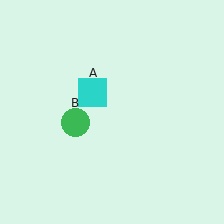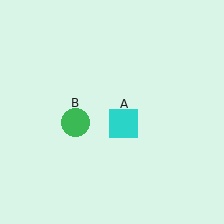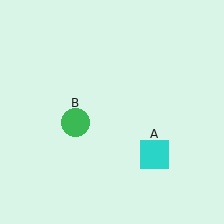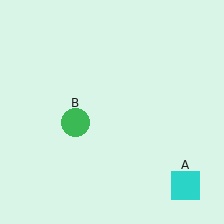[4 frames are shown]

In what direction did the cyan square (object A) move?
The cyan square (object A) moved down and to the right.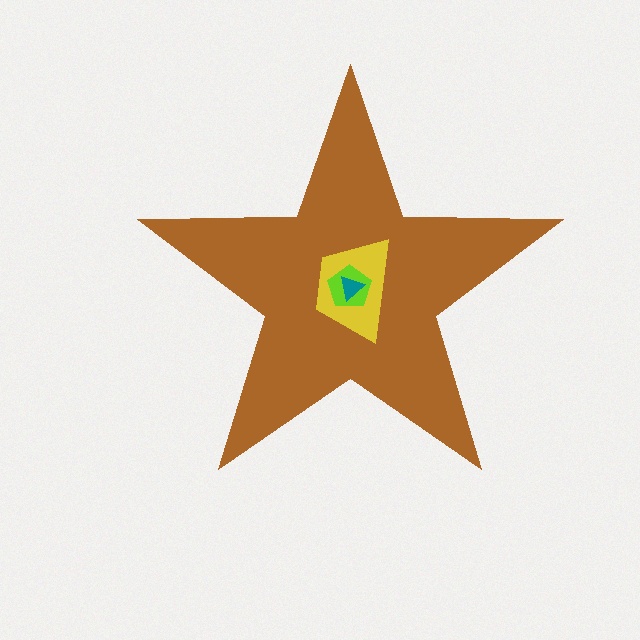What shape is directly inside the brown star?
The yellow trapezoid.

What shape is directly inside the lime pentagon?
The teal triangle.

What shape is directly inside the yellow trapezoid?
The lime pentagon.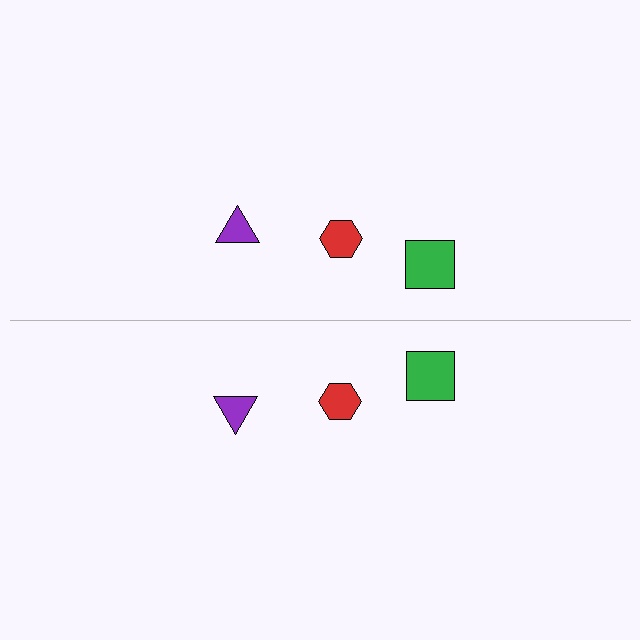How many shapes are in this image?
There are 6 shapes in this image.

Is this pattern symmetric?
Yes, this pattern has bilateral (reflection) symmetry.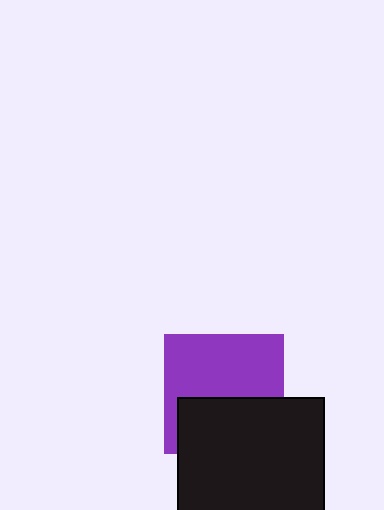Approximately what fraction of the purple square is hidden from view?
Roughly 41% of the purple square is hidden behind the black square.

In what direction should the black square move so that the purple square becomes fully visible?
The black square should move down. That is the shortest direction to clear the overlap and leave the purple square fully visible.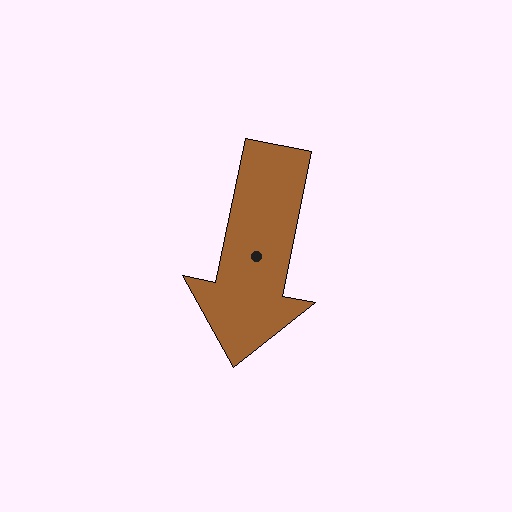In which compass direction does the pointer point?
South.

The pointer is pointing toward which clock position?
Roughly 6 o'clock.